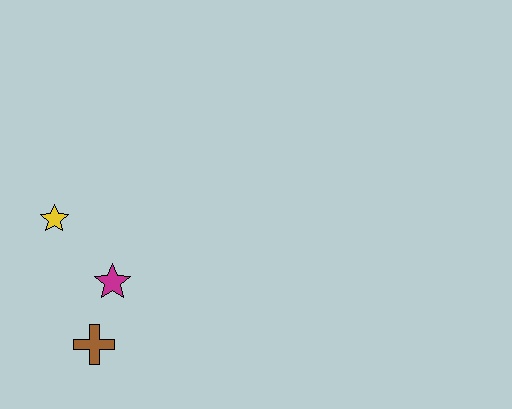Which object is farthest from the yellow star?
The brown cross is farthest from the yellow star.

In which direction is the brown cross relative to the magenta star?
The brown cross is below the magenta star.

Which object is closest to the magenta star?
The brown cross is closest to the magenta star.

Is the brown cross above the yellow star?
No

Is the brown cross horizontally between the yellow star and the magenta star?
Yes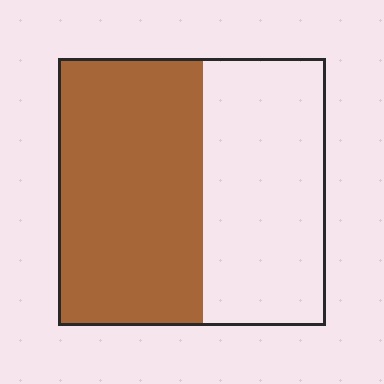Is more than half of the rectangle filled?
Yes.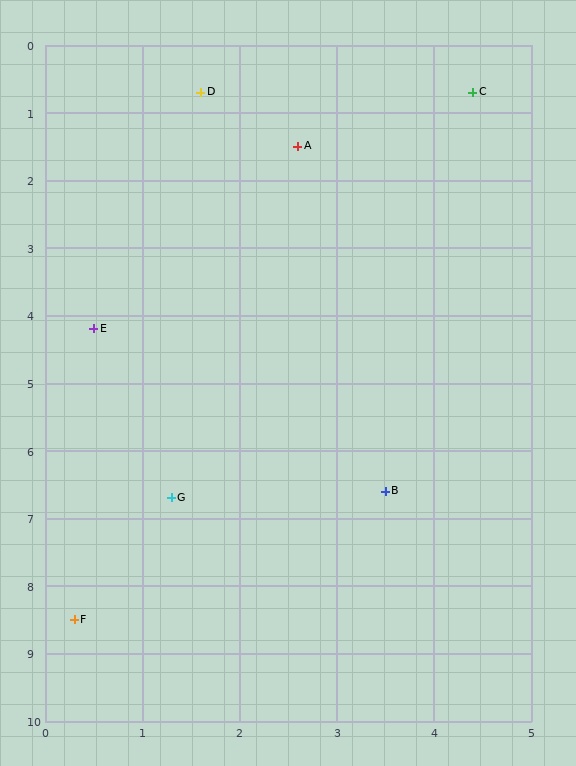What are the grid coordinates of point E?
Point E is at approximately (0.5, 4.2).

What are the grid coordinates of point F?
Point F is at approximately (0.3, 8.5).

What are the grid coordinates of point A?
Point A is at approximately (2.6, 1.5).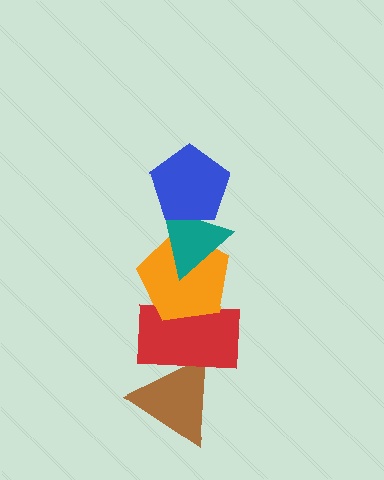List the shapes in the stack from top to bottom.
From top to bottom: the blue pentagon, the teal triangle, the orange pentagon, the red rectangle, the brown triangle.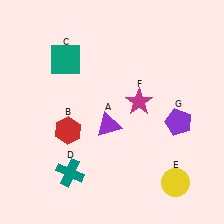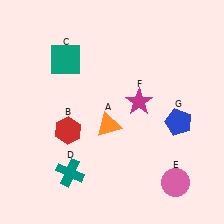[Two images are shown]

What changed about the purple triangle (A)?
In Image 1, A is purple. In Image 2, it changed to orange.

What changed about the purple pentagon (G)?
In Image 1, G is purple. In Image 2, it changed to blue.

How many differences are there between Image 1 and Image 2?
There are 3 differences between the two images.